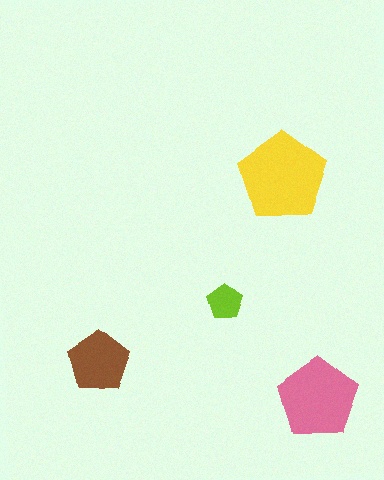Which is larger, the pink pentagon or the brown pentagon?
The pink one.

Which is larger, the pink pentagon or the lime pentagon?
The pink one.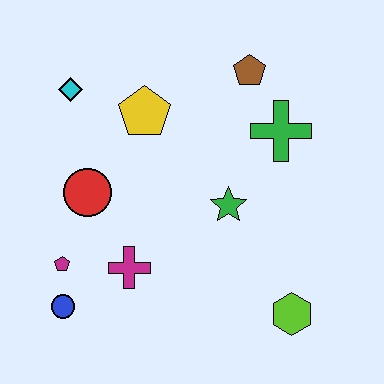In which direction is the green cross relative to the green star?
The green cross is above the green star.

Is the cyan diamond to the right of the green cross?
No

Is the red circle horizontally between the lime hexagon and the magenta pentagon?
Yes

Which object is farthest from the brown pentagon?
The blue circle is farthest from the brown pentagon.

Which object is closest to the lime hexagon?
The green star is closest to the lime hexagon.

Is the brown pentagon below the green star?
No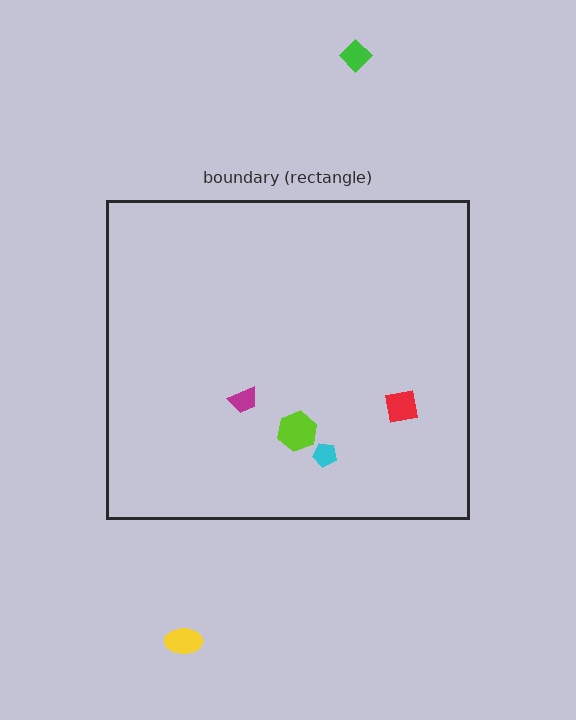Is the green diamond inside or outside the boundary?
Outside.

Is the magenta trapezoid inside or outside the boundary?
Inside.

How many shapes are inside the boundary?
4 inside, 2 outside.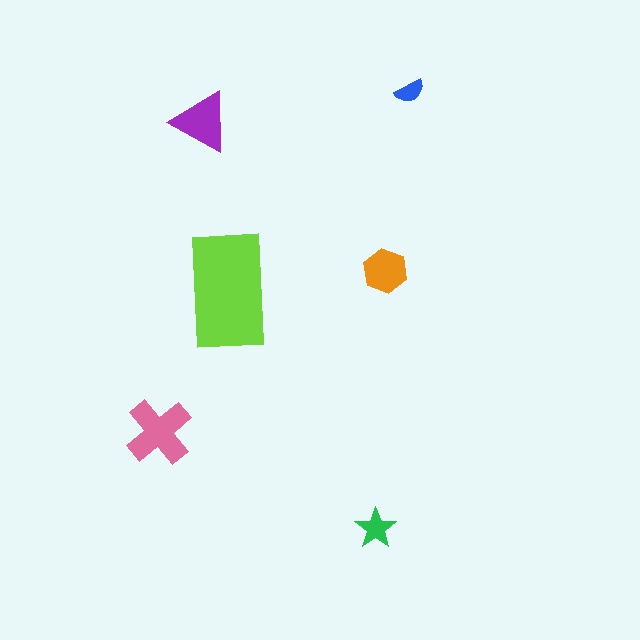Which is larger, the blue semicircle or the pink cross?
The pink cross.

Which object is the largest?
The lime rectangle.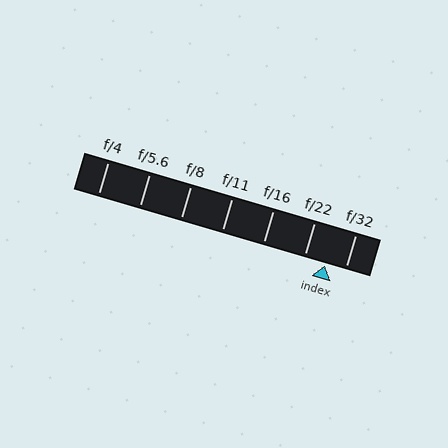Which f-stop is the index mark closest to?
The index mark is closest to f/32.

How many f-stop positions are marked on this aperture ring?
There are 7 f-stop positions marked.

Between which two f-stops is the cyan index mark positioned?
The index mark is between f/22 and f/32.